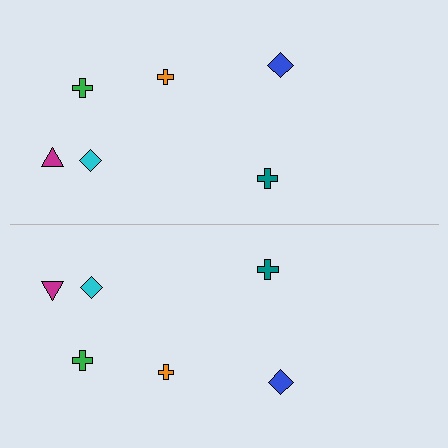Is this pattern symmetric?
Yes, this pattern has bilateral (reflection) symmetry.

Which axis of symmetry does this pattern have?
The pattern has a horizontal axis of symmetry running through the center of the image.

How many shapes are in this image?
There are 12 shapes in this image.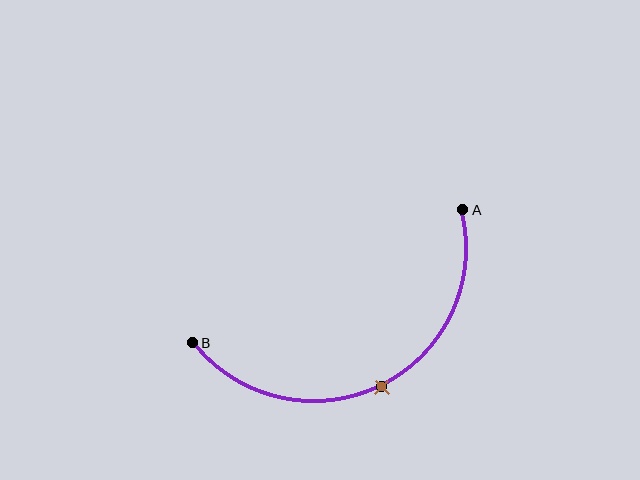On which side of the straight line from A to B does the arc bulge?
The arc bulges below the straight line connecting A and B.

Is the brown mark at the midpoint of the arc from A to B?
Yes. The brown mark lies on the arc at equal arc-length from both A and B — it is the arc midpoint.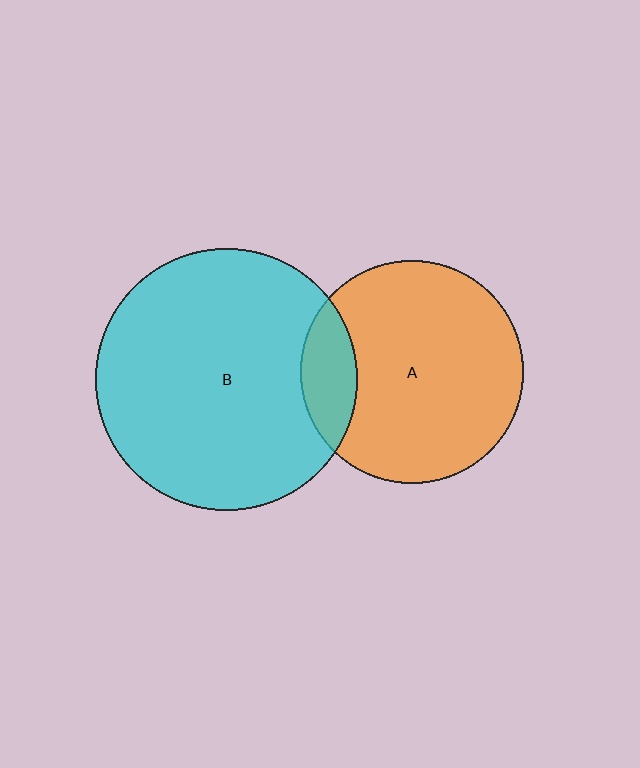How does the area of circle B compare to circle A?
Approximately 1.4 times.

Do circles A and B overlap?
Yes.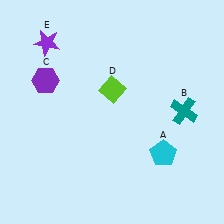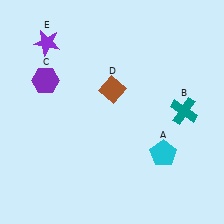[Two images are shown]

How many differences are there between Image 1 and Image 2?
There is 1 difference between the two images.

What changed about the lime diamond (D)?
In Image 1, D is lime. In Image 2, it changed to brown.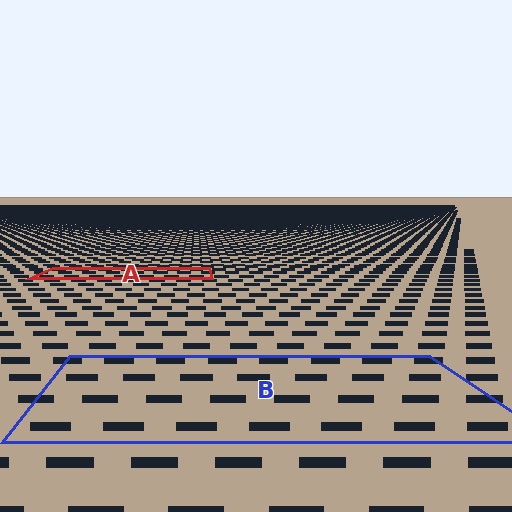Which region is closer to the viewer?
Region B is closer. The texture elements there are larger and more spread out.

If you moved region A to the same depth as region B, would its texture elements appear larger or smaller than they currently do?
They would appear larger. At a closer depth, the same texture elements are projected at a bigger on-screen size.